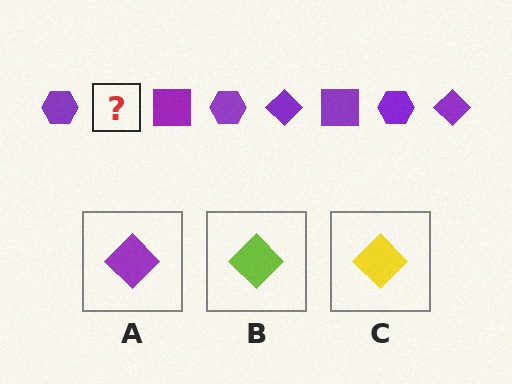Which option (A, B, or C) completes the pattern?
A.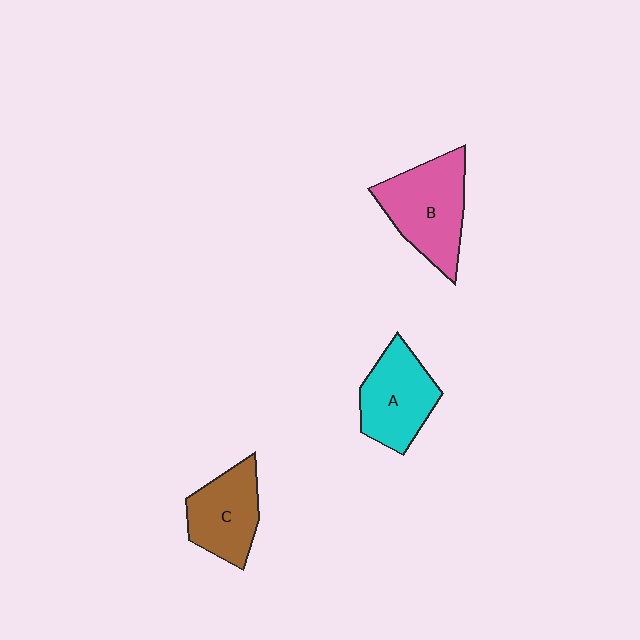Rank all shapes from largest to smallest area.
From largest to smallest: B (pink), A (cyan), C (brown).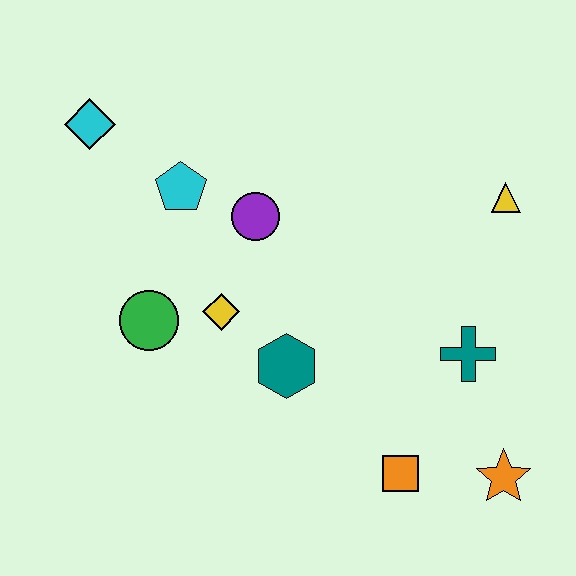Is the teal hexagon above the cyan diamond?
No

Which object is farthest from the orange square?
The cyan diamond is farthest from the orange square.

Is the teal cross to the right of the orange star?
No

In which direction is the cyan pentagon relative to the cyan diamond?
The cyan pentagon is to the right of the cyan diamond.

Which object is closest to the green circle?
The yellow diamond is closest to the green circle.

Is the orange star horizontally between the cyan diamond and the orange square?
No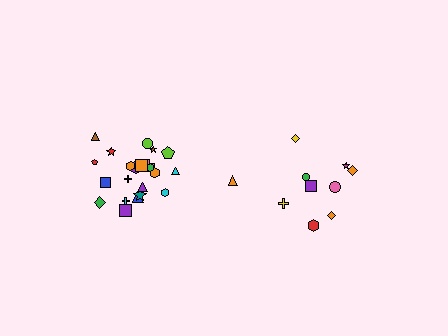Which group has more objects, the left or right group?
The left group.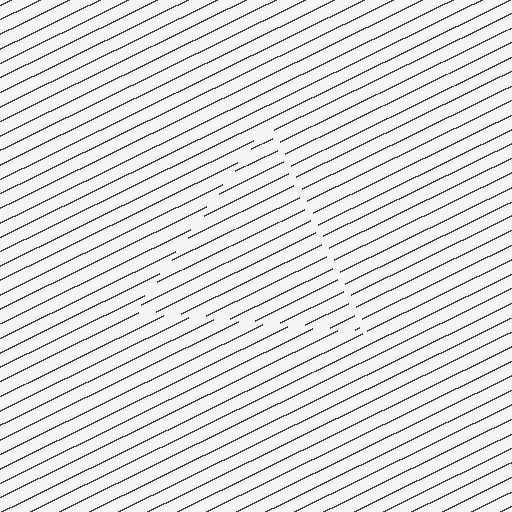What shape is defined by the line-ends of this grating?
An illusory triangle. The interior of the shape contains the same grating, shifted by half a period — the contour is defined by the phase discontinuity where line-ends from the inner and outer gratings abut.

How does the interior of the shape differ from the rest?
The interior of the shape contains the same grating, shifted by half a period — the contour is defined by the phase discontinuity where line-ends from the inner and outer gratings abut.